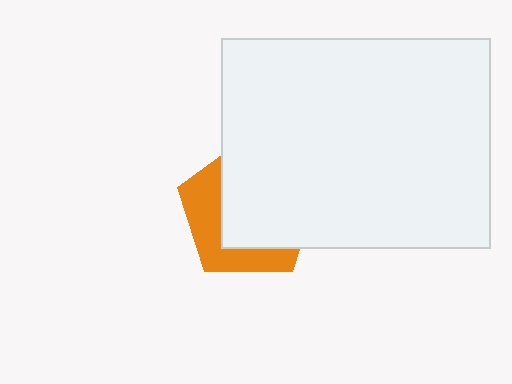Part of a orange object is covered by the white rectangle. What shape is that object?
It is a pentagon.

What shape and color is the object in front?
The object in front is a white rectangle.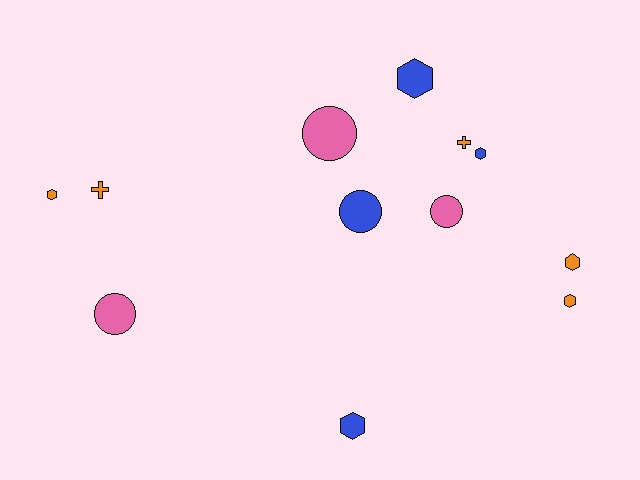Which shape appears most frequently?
Hexagon, with 6 objects.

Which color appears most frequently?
Orange, with 5 objects.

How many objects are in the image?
There are 12 objects.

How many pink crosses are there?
There are no pink crosses.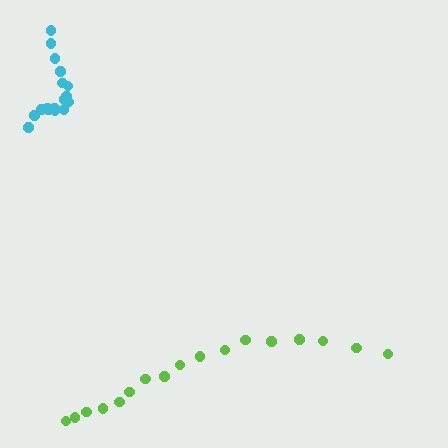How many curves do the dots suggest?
There are 2 distinct paths.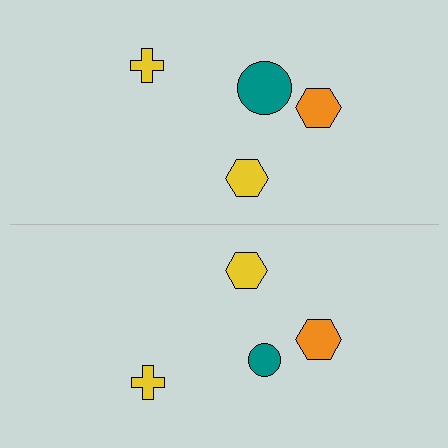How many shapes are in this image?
There are 8 shapes in this image.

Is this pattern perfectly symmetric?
No, the pattern is not perfectly symmetric. The teal circle on the bottom side has a different size than its mirror counterpart.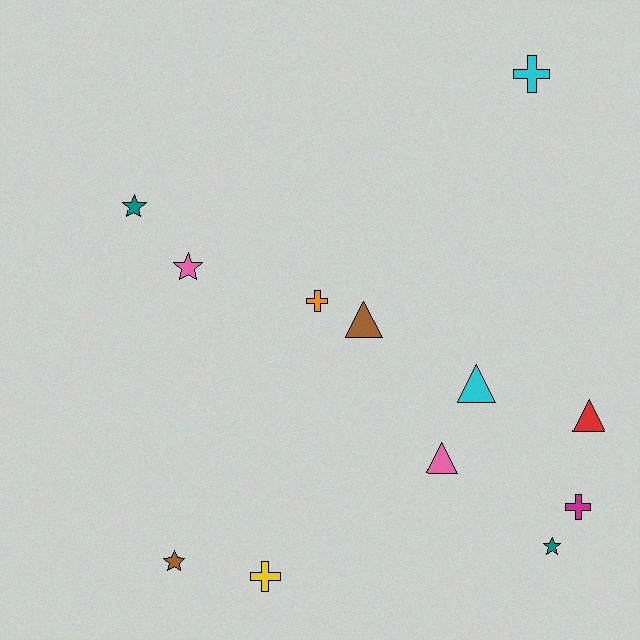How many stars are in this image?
There are 4 stars.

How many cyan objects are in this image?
There are 2 cyan objects.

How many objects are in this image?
There are 12 objects.